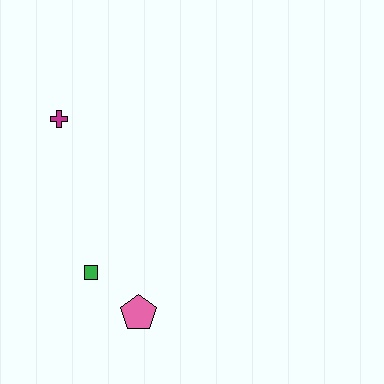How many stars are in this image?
There are no stars.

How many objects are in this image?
There are 3 objects.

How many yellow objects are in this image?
There are no yellow objects.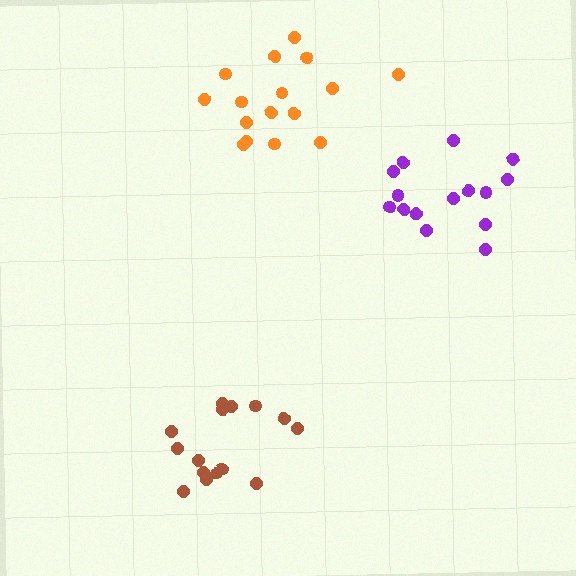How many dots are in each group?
Group 1: 15 dots, Group 2: 15 dots, Group 3: 16 dots (46 total).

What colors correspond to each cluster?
The clusters are colored: purple, brown, orange.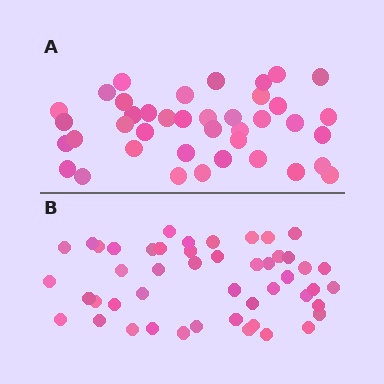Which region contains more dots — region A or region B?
Region B (the bottom region) has more dots.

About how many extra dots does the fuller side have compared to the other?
Region B has roughly 8 or so more dots than region A.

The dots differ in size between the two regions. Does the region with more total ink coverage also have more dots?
No. Region A has more total ink coverage because its dots are larger, but region B actually contains more individual dots. Total area can be misleading — the number of items is what matters here.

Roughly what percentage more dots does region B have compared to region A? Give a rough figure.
About 20% more.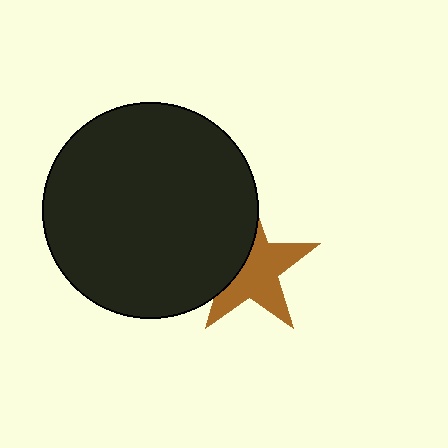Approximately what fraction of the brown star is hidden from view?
Roughly 38% of the brown star is hidden behind the black circle.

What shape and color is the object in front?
The object in front is a black circle.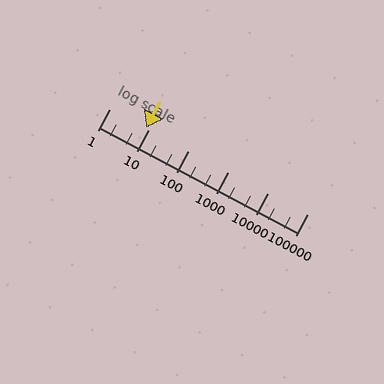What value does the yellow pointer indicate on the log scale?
The pointer indicates approximately 8.3.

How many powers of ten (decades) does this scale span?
The scale spans 5 decades, from 1 to 100000.